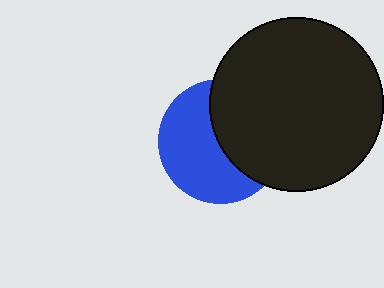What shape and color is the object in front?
The object in front is a black circle.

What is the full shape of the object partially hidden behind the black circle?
The partially hidden object is a blue circle.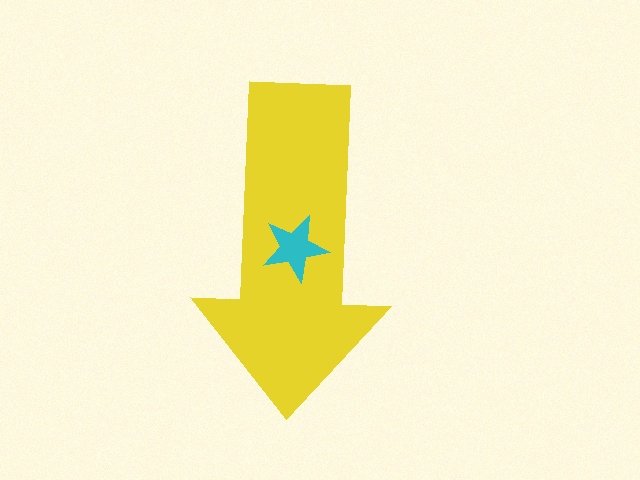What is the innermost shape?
The cyan star.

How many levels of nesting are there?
2.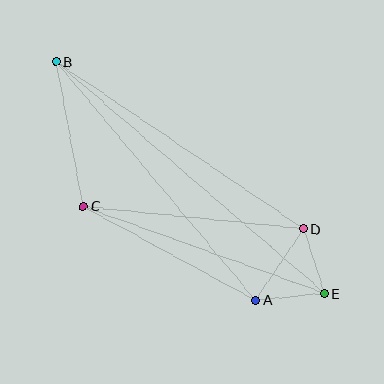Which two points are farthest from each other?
Points B and E are farthest from each other.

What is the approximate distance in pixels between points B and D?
The distance between B and D is approximately 299 pixels.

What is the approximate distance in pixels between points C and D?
The distance between C and D is approximately 221 pixels.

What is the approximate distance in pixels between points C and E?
The distance between C and E is approximately 256 pixels.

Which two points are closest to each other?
Points D and E are closest to each other.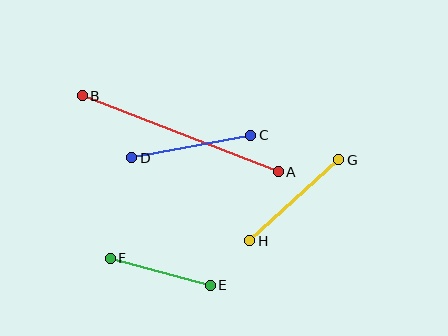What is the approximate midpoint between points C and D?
The midpoint is at approximately (191, 146) pixels.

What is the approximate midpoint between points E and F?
The midpoint is at approximately (160, 272) pixels.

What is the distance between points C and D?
The distance is approximately 121 pixels.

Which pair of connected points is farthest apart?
Points A and B are farthest apart.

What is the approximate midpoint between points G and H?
The midpoint is at approximately (294, 200) pixels.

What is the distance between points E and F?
The distance is approximately 104 pixels.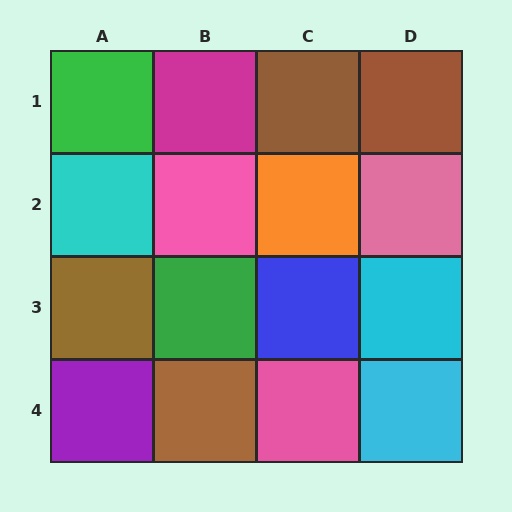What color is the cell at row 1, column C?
Brown.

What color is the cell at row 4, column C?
Pink.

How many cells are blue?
1 cell is blue.